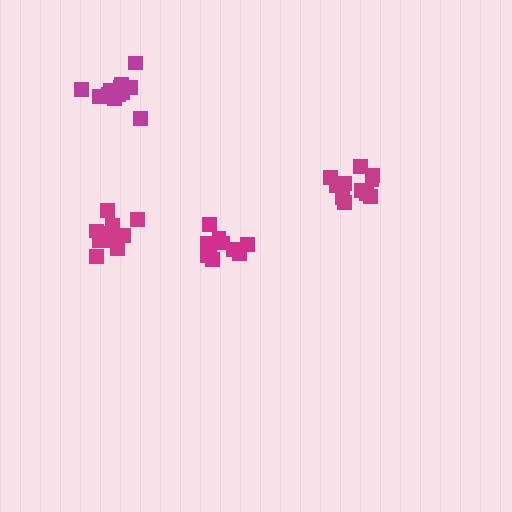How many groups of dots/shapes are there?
There are 4 groups.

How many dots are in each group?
Group 1: 11 dots, Group 2: 12 dots, Group 3: 13 dots, Group 4: 11 dots (47 total).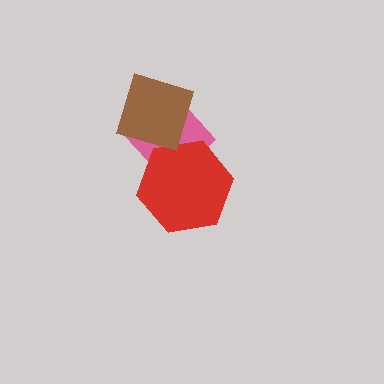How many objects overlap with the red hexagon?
2 objects overlap with the red hexagon.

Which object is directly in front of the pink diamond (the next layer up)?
The red hexagon is directly in front of the pink diamond.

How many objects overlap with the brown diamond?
2 objects overlap with the brown diamond.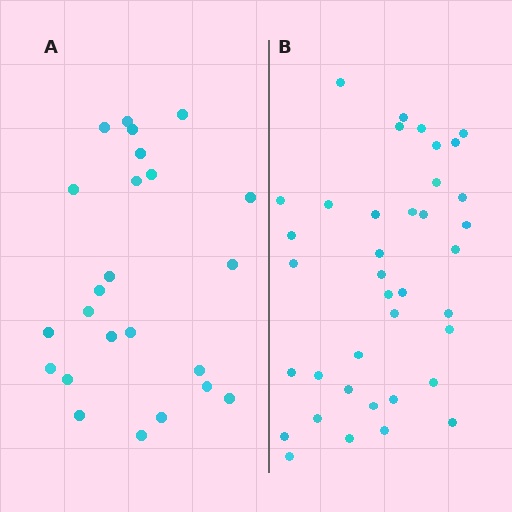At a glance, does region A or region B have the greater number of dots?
Region B (the right region) has more dots.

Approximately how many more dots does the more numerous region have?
Region B has approximately 15 more dots than region A.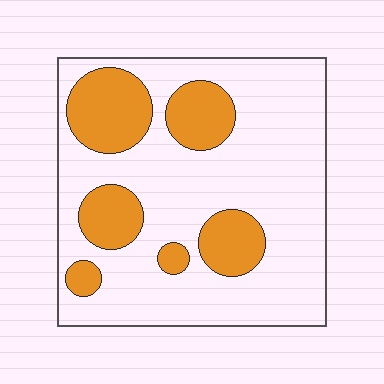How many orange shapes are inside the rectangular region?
6.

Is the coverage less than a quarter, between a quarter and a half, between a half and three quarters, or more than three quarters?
Between a quarter and a half.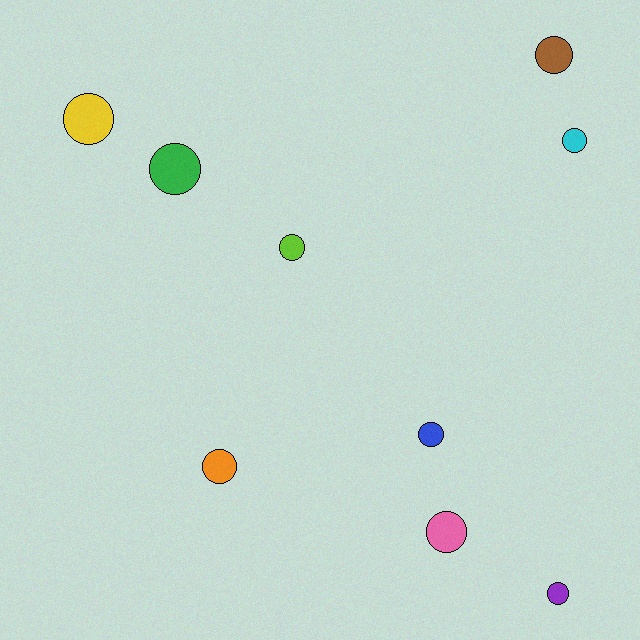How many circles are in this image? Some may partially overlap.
There are 9 circles.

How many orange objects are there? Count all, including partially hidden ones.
There is 1 orange object.